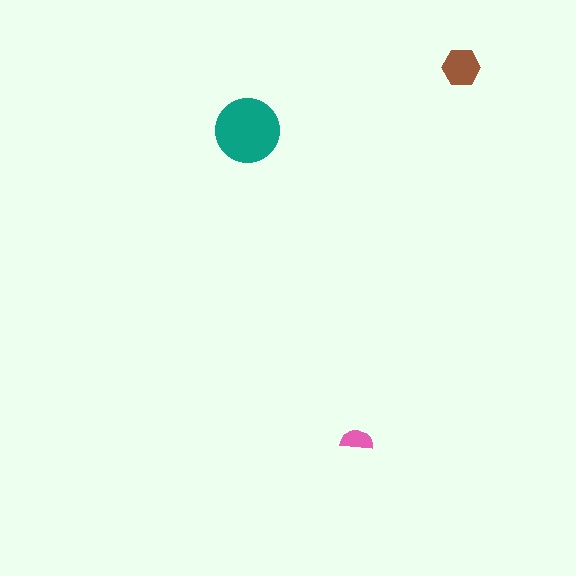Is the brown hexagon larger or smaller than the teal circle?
Smaller.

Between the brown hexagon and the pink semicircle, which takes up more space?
The brown hexagon.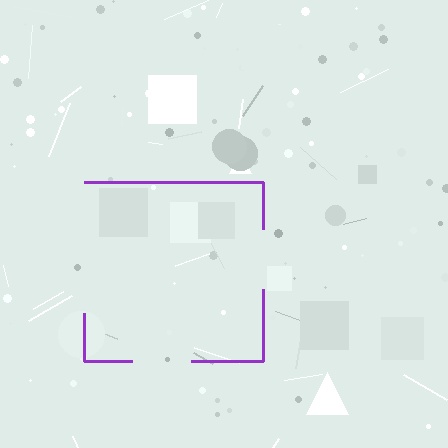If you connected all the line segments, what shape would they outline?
They would outline a square.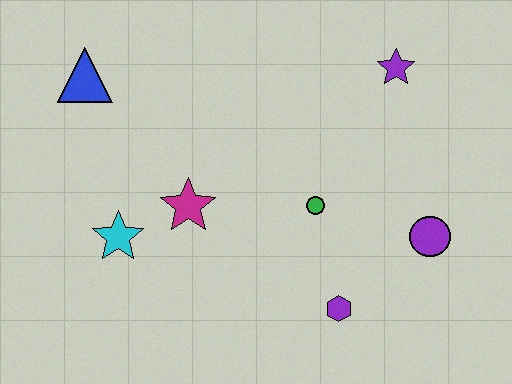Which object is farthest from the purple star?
The cyan star is farthest from the purple star.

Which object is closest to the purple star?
The green circle is closest to the purple star.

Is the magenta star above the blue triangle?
No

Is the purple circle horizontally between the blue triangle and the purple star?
No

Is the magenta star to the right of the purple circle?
No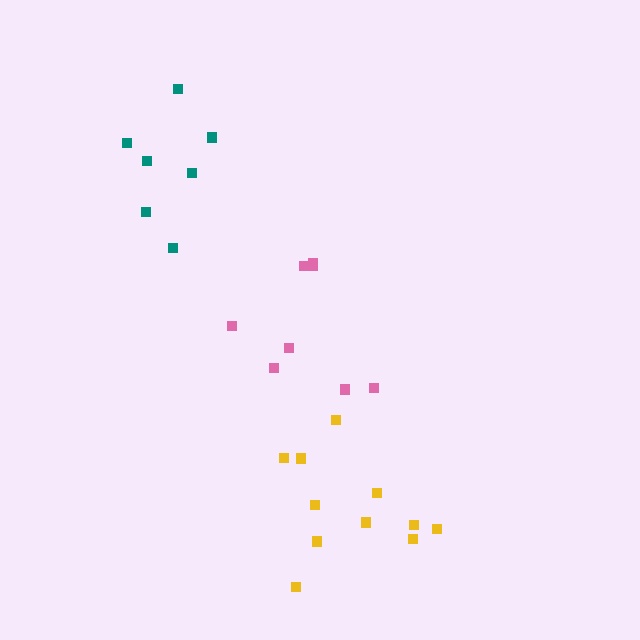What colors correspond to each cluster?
The clusters are colored: yellow, pink, teal.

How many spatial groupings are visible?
There are 3 spatial groupings.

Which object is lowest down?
The yellow cluster is bottommost.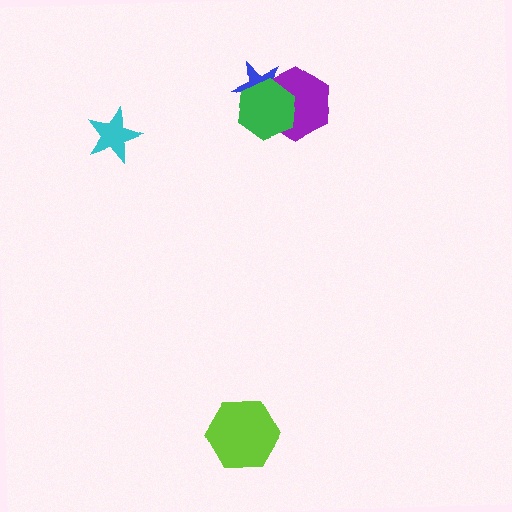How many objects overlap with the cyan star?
0 objects overlap with the cyan star.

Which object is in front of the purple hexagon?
The green hexagon is in front of the purple hexagon.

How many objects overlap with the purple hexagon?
2 objects overlap with the purple hexagon.